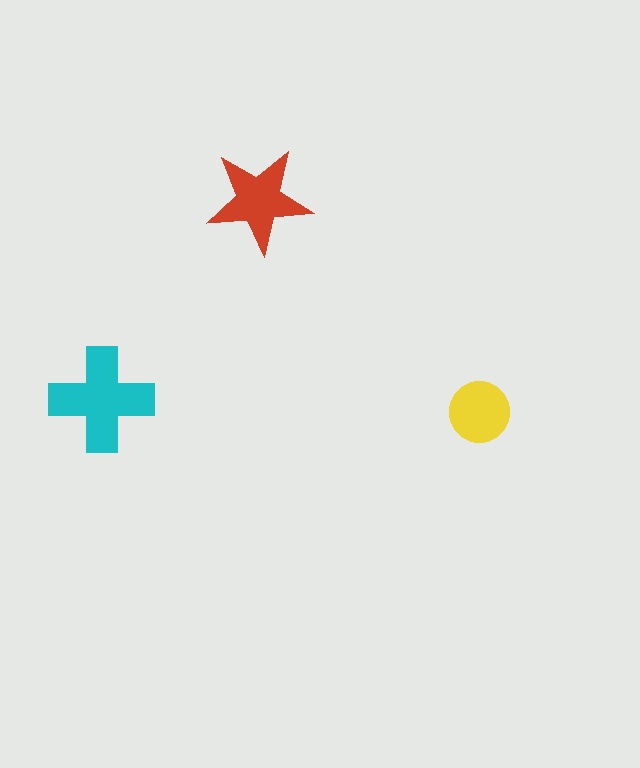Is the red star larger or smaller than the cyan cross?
Smaller.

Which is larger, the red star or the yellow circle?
The red star.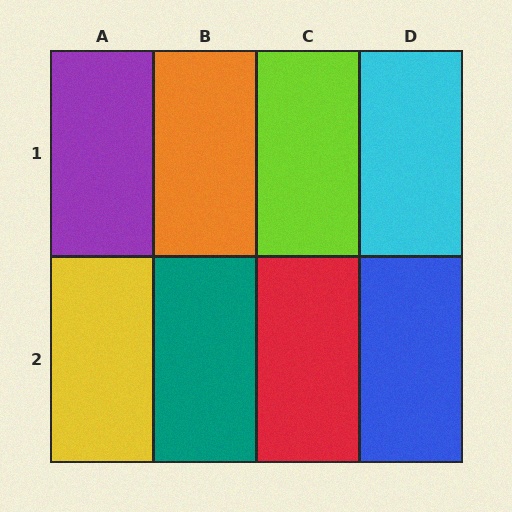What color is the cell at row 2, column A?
Yellow.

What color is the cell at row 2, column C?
Red.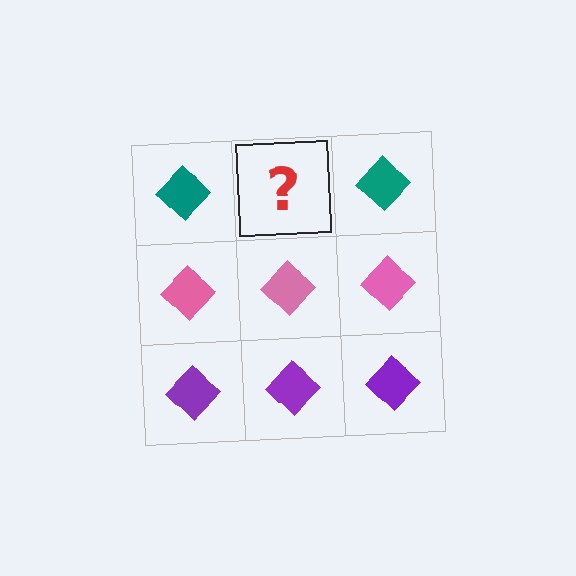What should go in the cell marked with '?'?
The missing cell should contain a teal diamond.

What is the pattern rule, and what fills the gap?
The rule is that each row has a consistent color. The gap should be filled with a teal diamond.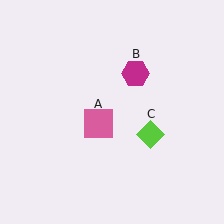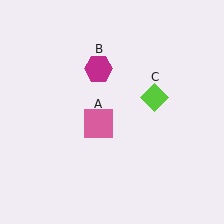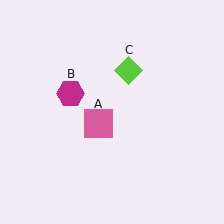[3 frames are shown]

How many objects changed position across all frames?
2 objects changed position: magenta hexagon (object B), lime diamond (object C).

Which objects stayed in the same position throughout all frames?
Pink square (object A) remained stationary.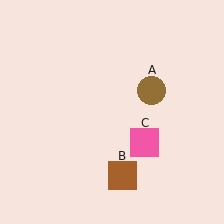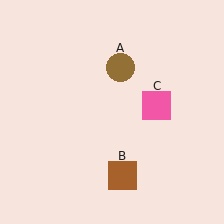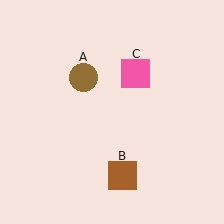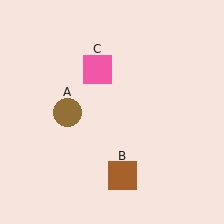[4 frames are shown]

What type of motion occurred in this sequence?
The brown circle (object A), pink square (object C) rotated counterclockwise around the center of the scene.